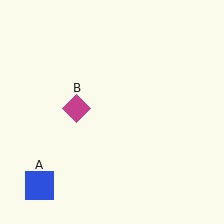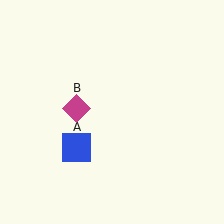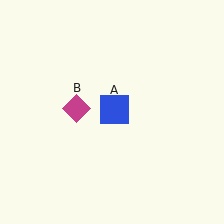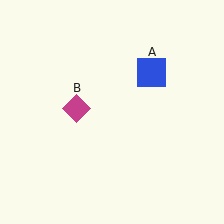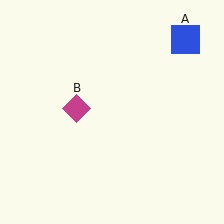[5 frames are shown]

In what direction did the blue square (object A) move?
The blue square (object A) moved up and to the right.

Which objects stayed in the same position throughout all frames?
Magenta diamond (object B) remained stationary.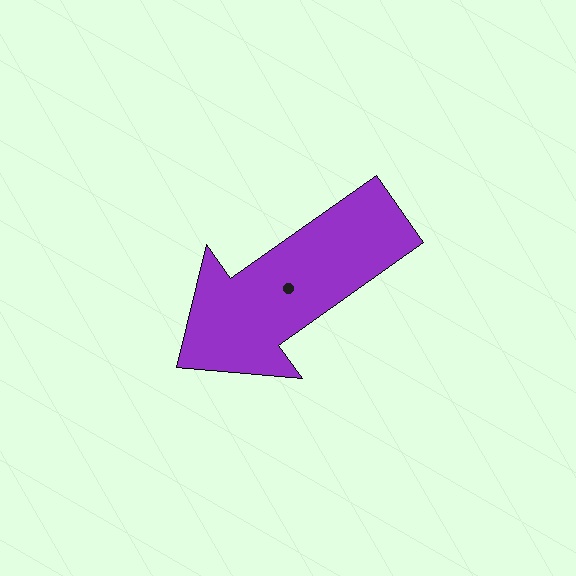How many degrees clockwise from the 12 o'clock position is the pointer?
Approximately 235 degrees.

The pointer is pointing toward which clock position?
Roughly 8 o'clock.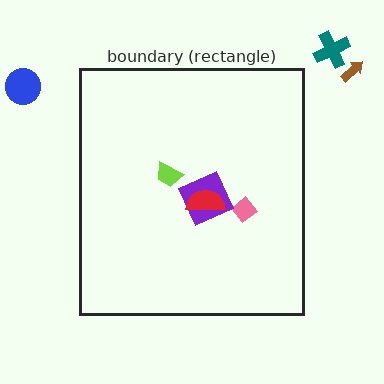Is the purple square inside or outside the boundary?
Inside.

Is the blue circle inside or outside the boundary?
Outside.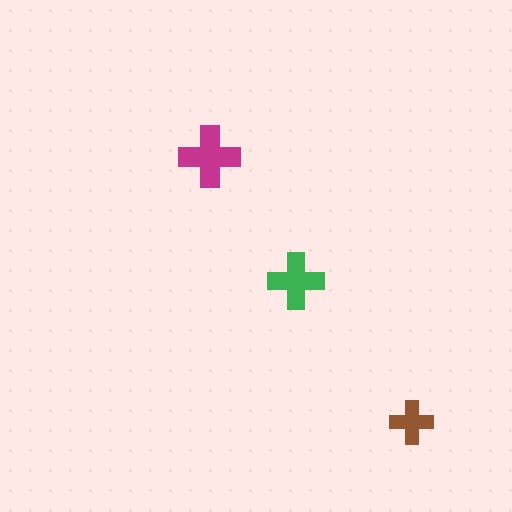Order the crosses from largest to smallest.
the magenta one, the green one, the brown one.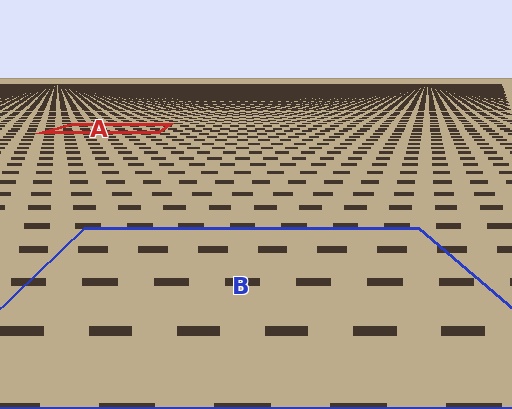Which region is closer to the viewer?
Region B is closer. The texture elements there are larger and more spread out.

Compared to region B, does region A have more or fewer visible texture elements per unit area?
Region A has more texture elements per unit area — they are packed more densely because it is farther away.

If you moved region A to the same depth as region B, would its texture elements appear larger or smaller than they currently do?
They would appear larger. At a closer depth, the same texture elements are projected at a bigger on-screen size.